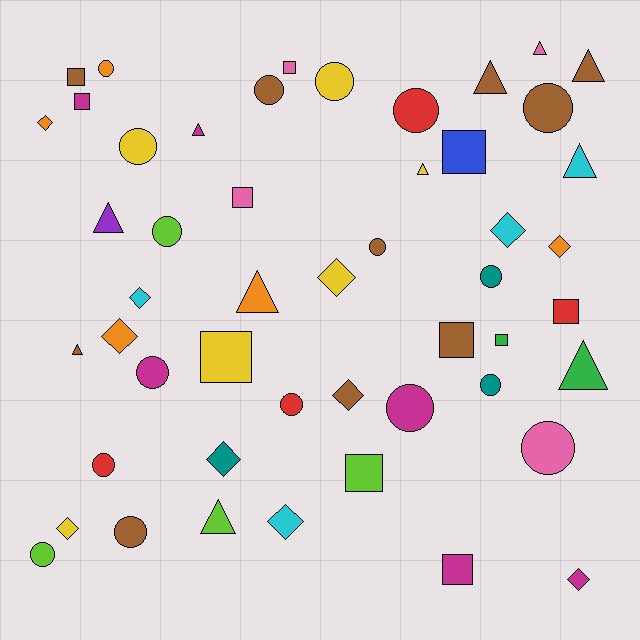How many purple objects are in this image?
There is 1 purple object.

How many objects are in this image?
There are 50 objects.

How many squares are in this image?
There are 11 squares.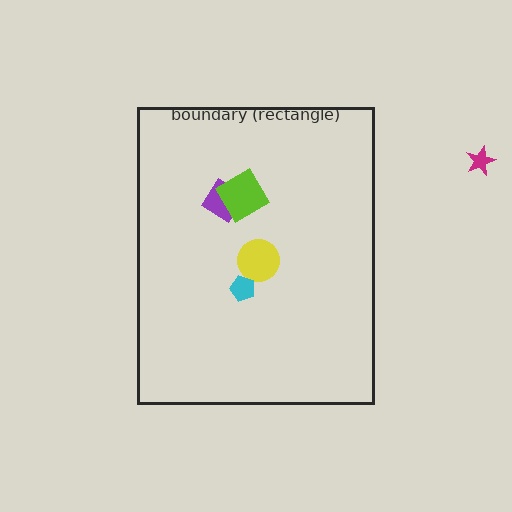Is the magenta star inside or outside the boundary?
Outside.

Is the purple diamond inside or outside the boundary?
Inside.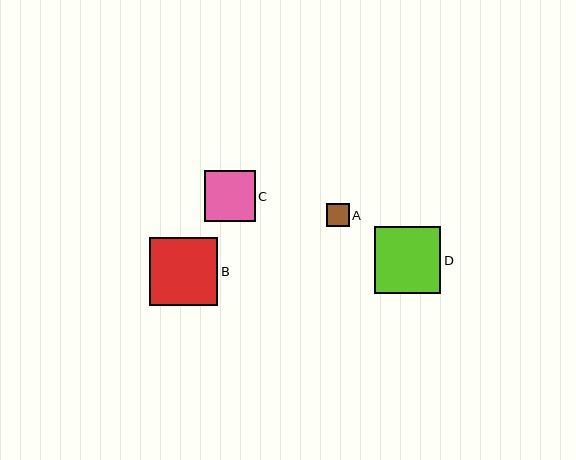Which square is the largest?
Square B is the largest with a size of approximately 68 pixels.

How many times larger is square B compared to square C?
Square B is approximately 1.3 times the size of square C.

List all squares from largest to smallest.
From largest to smallest: B, D, C, A.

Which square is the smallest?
Square A is the smallest with a size of approximately 23 pixels.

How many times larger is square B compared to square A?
Square B is approximately 3.0 times the size of square A.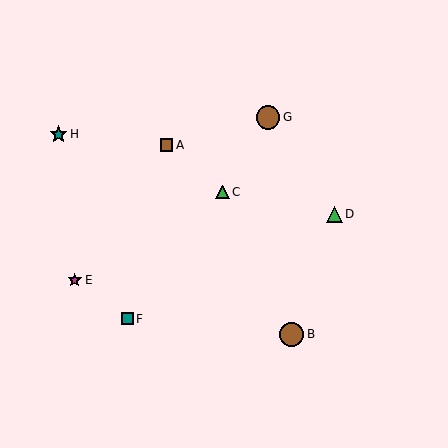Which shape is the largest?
The brown circle (labeled B) is the largest.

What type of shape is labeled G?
Shape G is a brown circle.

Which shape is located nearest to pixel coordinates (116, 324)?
The teal square (labeled F) at (127, 319) is nearest to that location.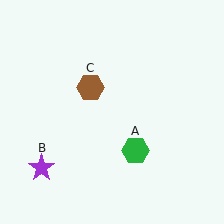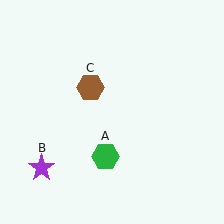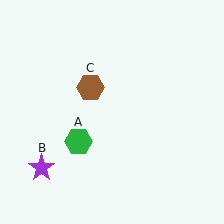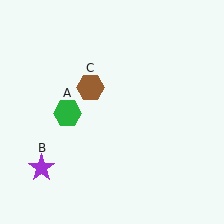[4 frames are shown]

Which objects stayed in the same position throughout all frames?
Purple star (object B) and brown hexagon (object C) remained stationary.